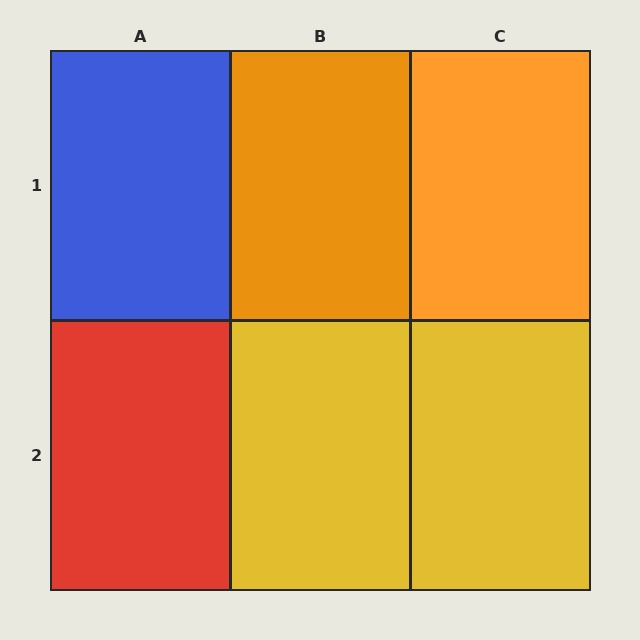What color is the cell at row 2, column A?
Red.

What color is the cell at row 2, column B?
Yellow.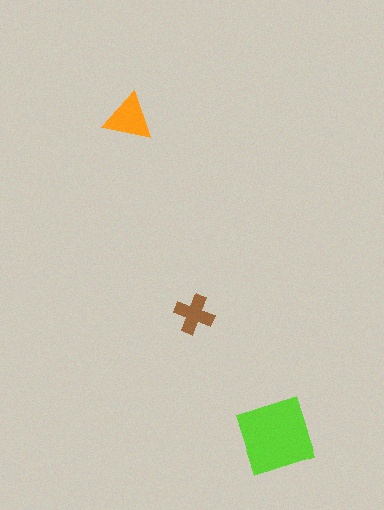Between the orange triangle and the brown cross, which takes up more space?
The orange triangle.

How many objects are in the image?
There are 3 objects in the image.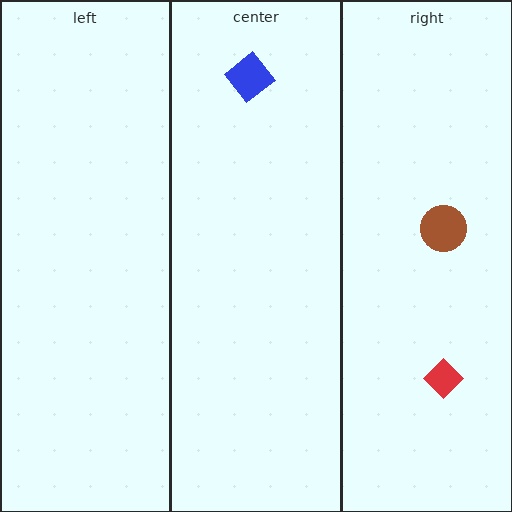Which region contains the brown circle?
The right region.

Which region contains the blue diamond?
The center region.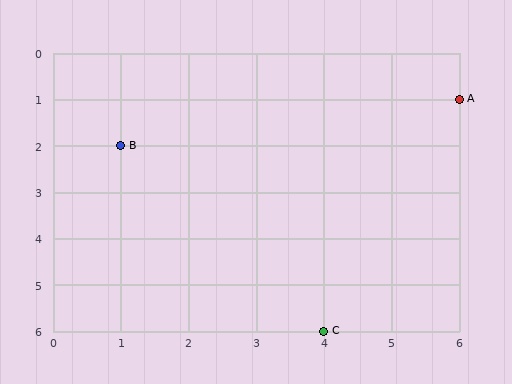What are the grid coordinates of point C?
Point C is at grid coordinates (4, 6).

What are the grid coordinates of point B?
Point B is at grid coordinates (1, 2).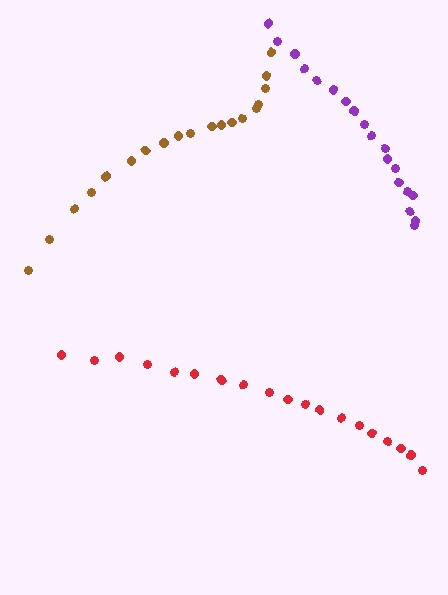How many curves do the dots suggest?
There are 3 distinct paths.